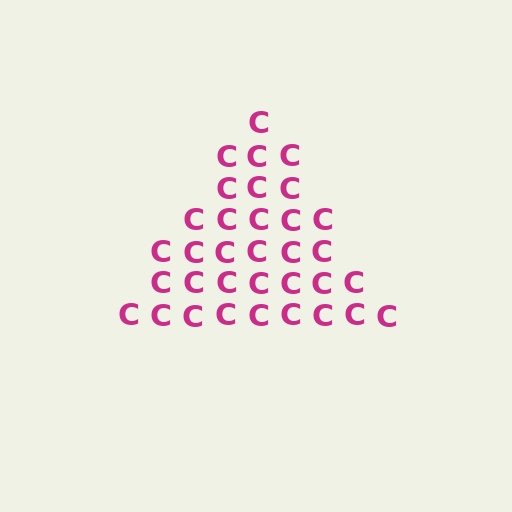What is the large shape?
The large shape is a triangle.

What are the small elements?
The small elements are letter C's.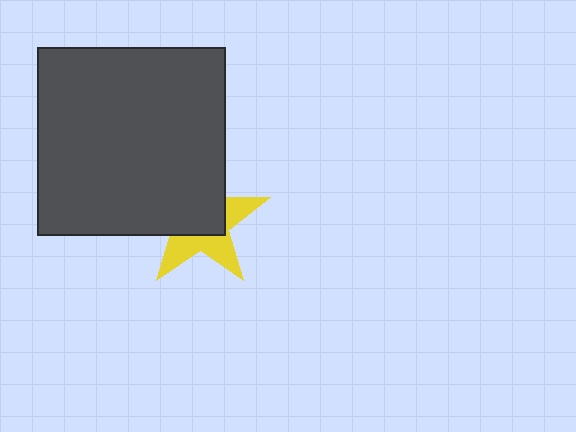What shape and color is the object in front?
The object in front is a dark gray square.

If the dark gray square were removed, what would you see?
You would see the complete yellow star.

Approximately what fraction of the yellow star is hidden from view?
Roughly 56% of the yellow star is hidden behind the dark gray square.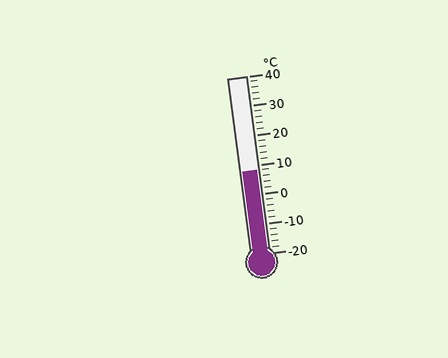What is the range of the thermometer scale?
The thermometer scale ranges from -20°C to 40°C.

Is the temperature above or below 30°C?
The temperature is below 30°C.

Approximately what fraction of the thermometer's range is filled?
The thermometer is filled to approximately 45% of its range.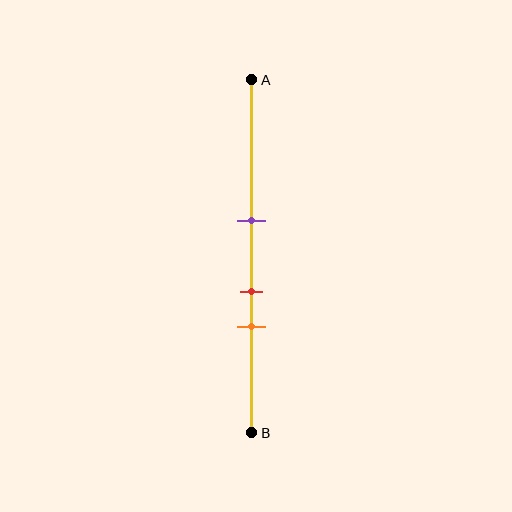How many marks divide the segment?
There are 3 marks dividing the segment.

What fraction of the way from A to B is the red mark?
The red mark is approximately 60% (0.6) of the way from A to B.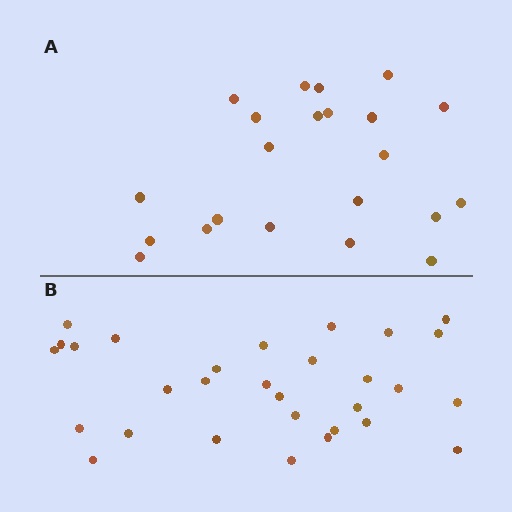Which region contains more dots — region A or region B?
Region B (the bottom region) has more dots.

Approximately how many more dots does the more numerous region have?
Region B has roughly 8 or so more dots than region A.